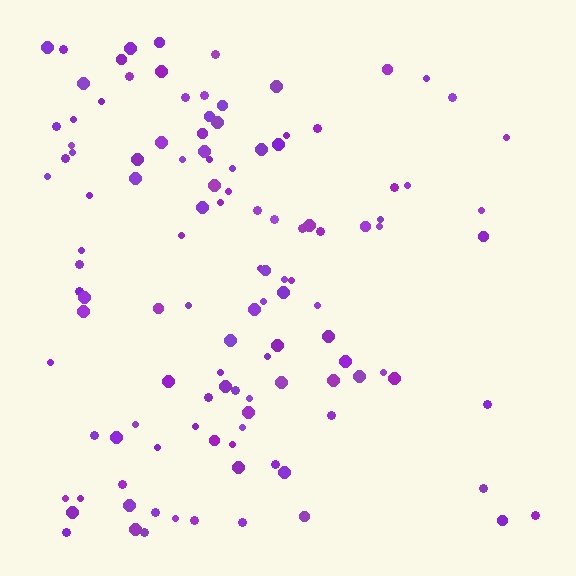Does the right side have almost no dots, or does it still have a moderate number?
Still a moderate number, just noticeably fewer than the left.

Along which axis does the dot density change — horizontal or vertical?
Horizontal.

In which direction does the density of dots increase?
From right to left, with the left side densest.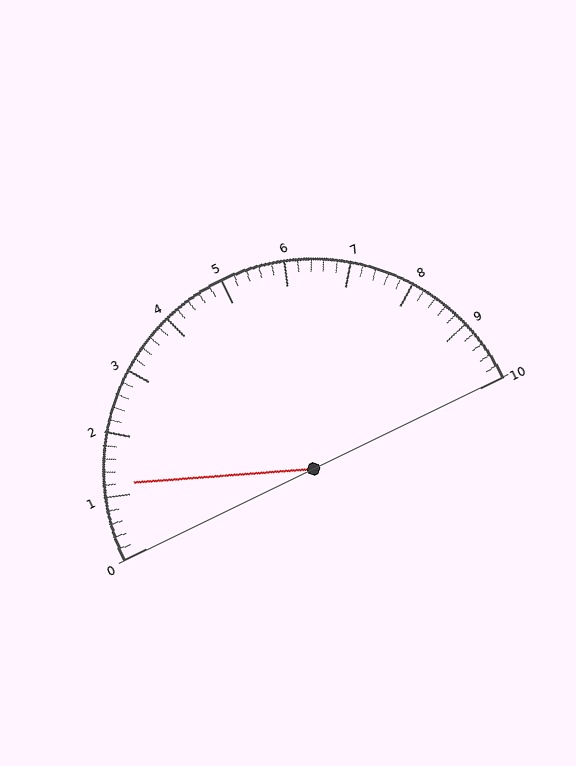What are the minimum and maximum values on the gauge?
The gauge ranges from 0 to 10.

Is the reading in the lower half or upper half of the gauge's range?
The reading is in the lower half of the range (0 to 10).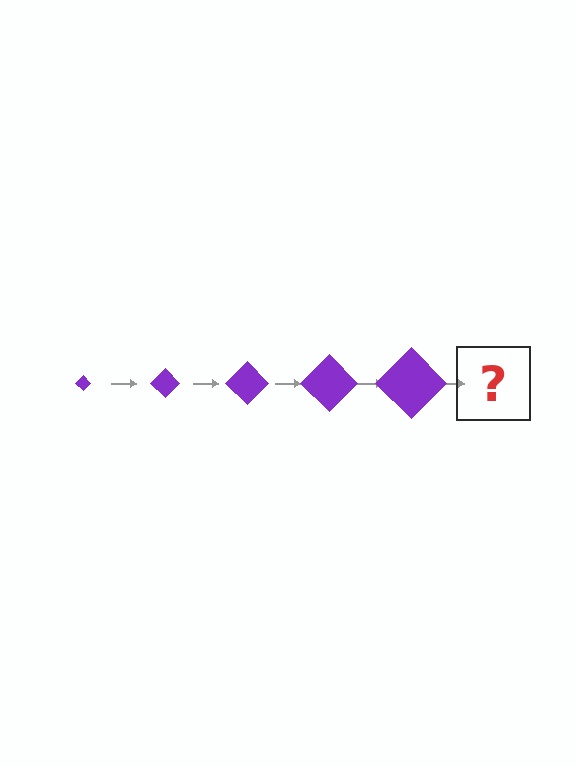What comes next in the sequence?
The next element should be a purple diamond, larger than the previous one.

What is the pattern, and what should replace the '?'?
The pattern is that the diamond gets progressively larger each step. The '?' should be a purple diamond, larger than the previous one.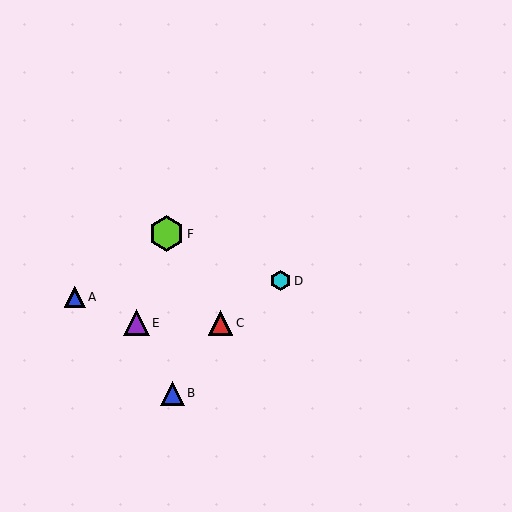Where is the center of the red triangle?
The center of the red triangle is at (221, 323).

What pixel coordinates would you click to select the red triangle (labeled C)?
Click at (221, 323) to select the red triangle C.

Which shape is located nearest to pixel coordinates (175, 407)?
The blue triangle (labeled B) at (172, 393) is nearest to that location.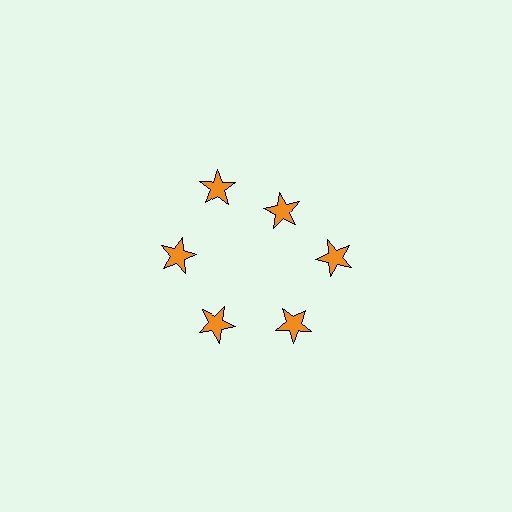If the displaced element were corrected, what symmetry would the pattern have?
It would have 6-fold rotational symmetry — the pattern would map onto itself every 60 degrees.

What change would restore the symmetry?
The symmetry would be restored by moving it outward, back onto the ring so that all 6 stars sit at equal angles and equal distance from the center.